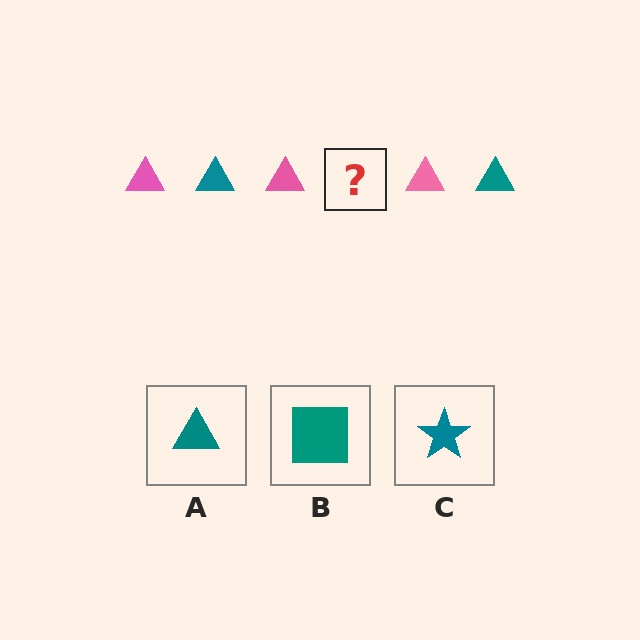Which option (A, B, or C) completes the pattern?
A.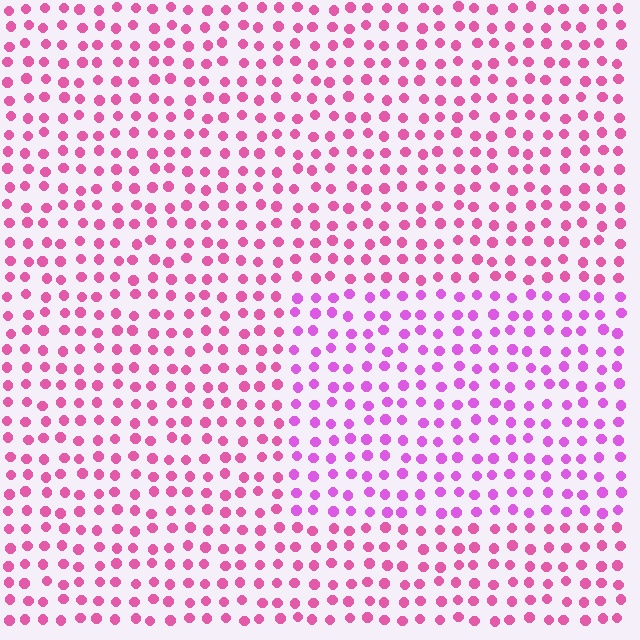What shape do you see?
I see a rectangle.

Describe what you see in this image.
The image is filled with small pink elements in a uniform arrangement. A rectangle-shaped region is visible where the elements are tinted to a slightly different hue, forming a subtle color boundary.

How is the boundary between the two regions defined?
The boundary is defined purely by a slight shift in hue (about 29 degrees). Spacing, size, and orientation are identical on both sides.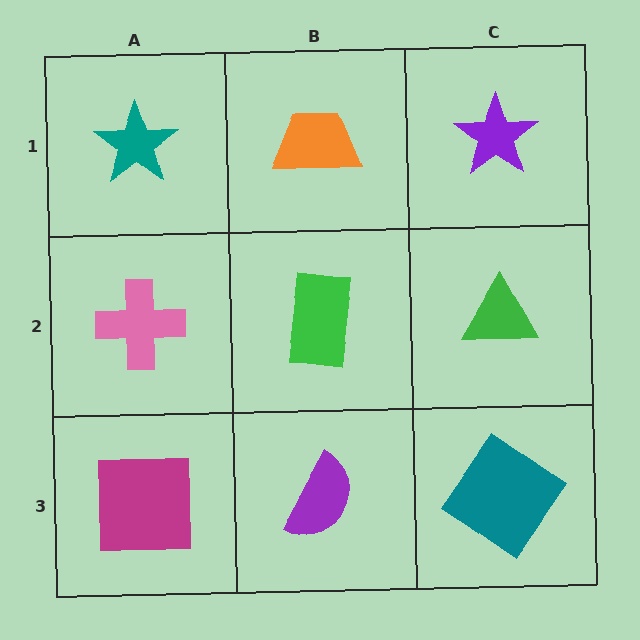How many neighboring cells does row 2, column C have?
3.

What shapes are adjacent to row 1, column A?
A pink cross (row 2, column A), an orange trapezoid (row 1, column B).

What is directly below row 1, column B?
A green rectangle.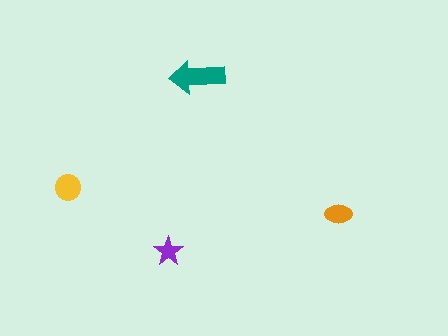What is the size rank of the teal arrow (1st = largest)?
1st.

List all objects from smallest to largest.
The purple star, the orange ellipse, the yellow circle, the teal arrow.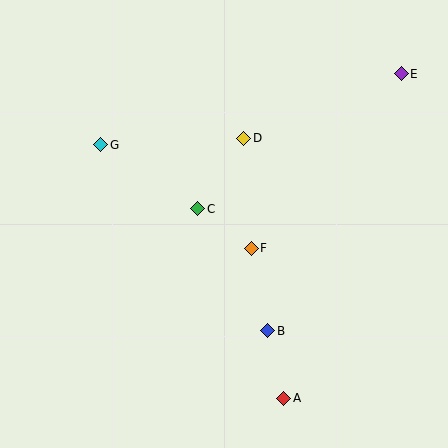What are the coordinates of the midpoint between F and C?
The midpoint between F and C is at (224, 229).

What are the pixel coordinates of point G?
Point G is at (101, 145).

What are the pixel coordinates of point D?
Point D is at (244, 138).